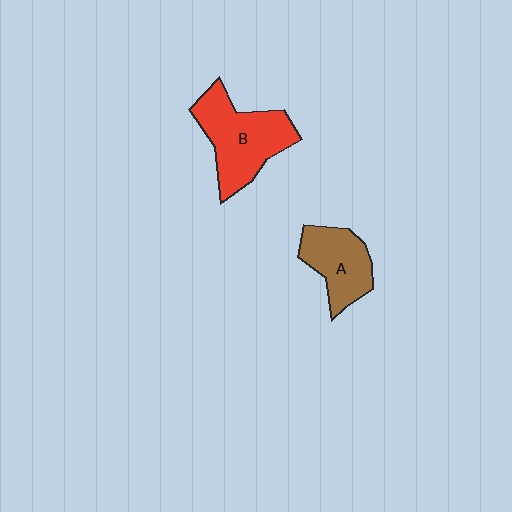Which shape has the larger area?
Shape B (red).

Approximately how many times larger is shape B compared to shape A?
Approximately 1.4 times.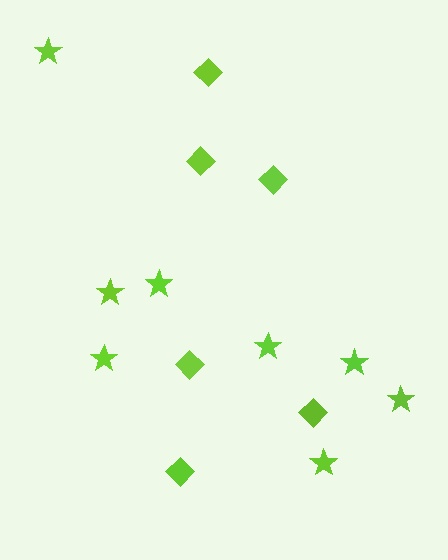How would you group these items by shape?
There are 2 groups: one group of diamonds (6) and one group of stars (8).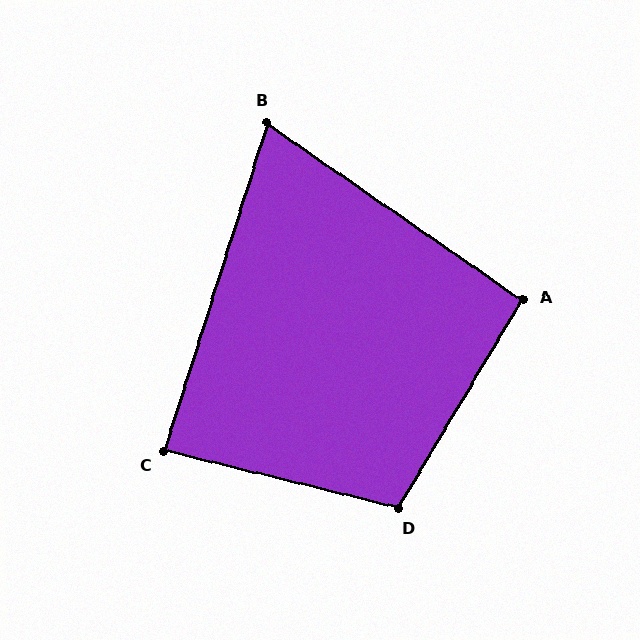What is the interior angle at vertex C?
Approximately 86 degrees (approximately right).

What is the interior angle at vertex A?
Approximately 94 degrees (approximately right).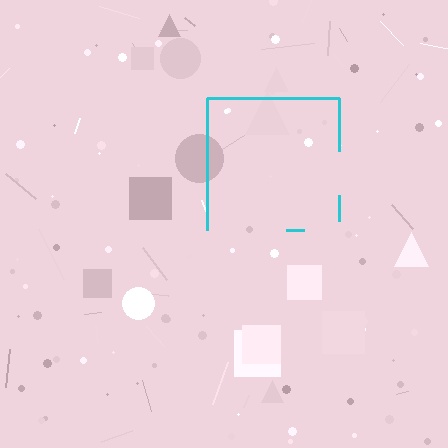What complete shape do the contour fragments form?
The contour fragments form a square.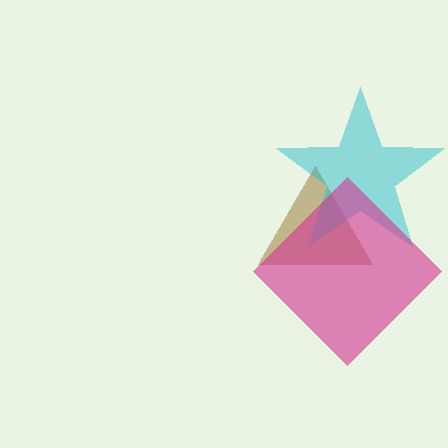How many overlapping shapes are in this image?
There are 3 overlapping shapes in the image.